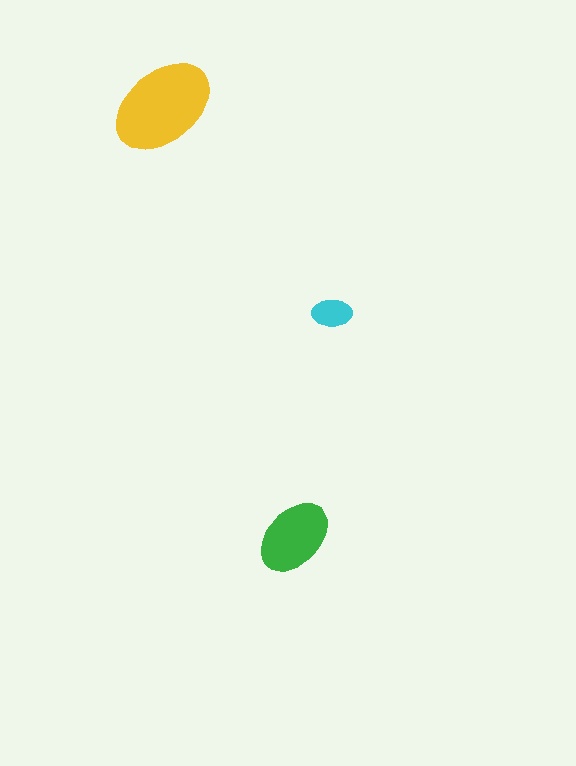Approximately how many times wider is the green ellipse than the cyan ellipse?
About 2 times wider.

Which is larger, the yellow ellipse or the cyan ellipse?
The yellow one.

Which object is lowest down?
The green ellipse is bottommost.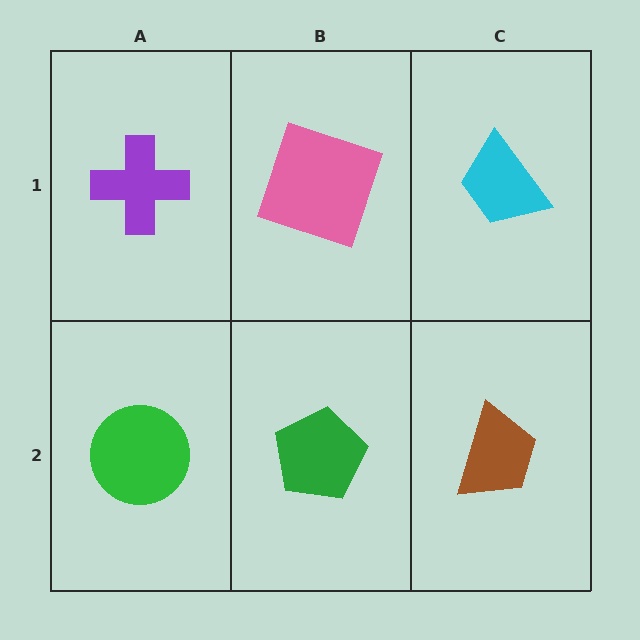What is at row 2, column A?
A green circle.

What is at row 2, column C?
A brown trapezoid.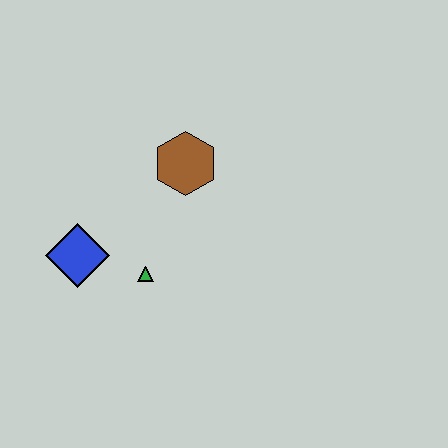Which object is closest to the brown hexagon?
The green triangle is closest to the brown hexagon.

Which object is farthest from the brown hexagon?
The blue diamond is farthest from the brown hexagon.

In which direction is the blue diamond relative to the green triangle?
The blue diamond is to the left of the green triangle.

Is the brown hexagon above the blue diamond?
Yes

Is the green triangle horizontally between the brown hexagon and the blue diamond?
Yes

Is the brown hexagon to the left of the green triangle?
No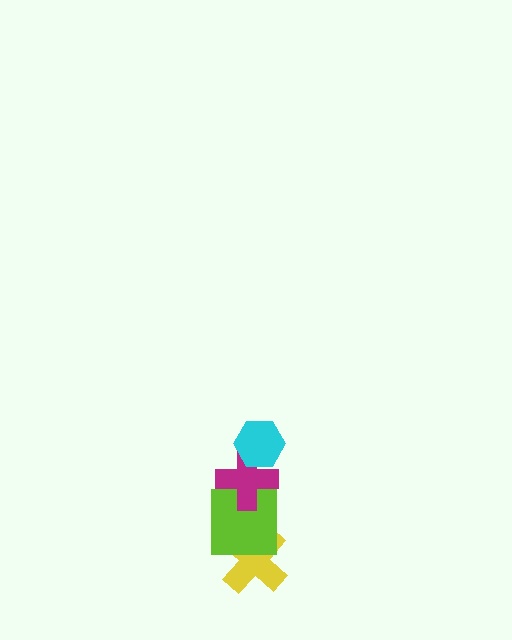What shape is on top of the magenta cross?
The cyan hexagon is on top of the magenta cross.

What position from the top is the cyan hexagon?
The cyan hexagon is 1st from the top.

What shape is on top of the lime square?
The magenta cross is on top of the lime square.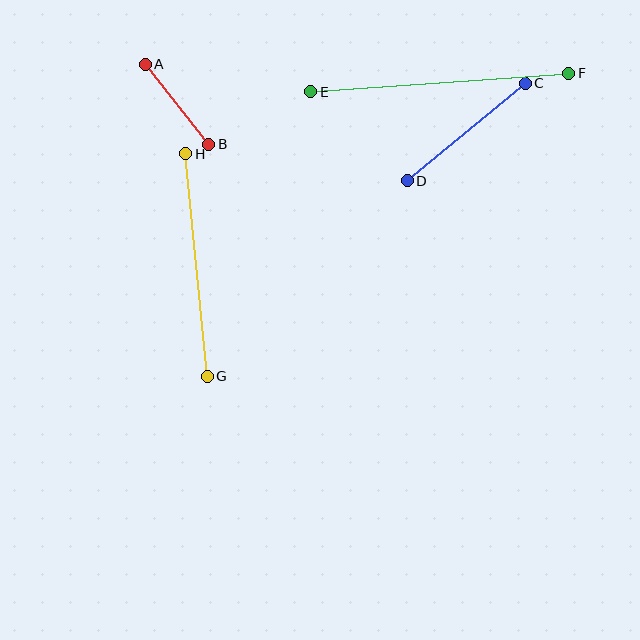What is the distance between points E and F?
The distance is approximately 259 pixels.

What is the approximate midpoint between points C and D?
The midpoint is at approximately (466, 132) pixels.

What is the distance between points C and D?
The distance is approximately 153 pixels.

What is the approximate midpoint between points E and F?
The midpoint is at approximately (440, 82) pixels.